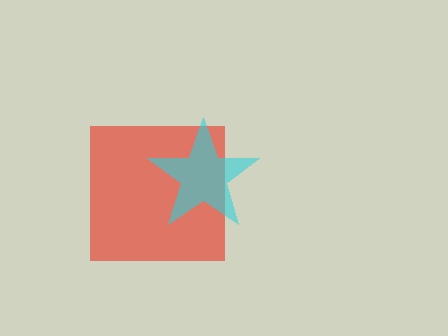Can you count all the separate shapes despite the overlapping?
Yes, there are 2 separate shapes.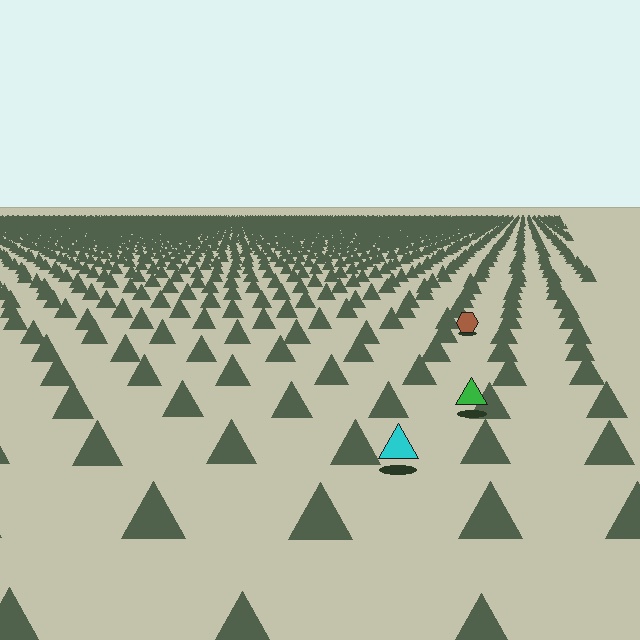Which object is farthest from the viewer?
The brown hexagon is farthest from the viewer. It appears smaller and the ground texture around it is denser.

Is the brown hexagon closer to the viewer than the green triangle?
No. The green triangle is closer — you can tell from the texture gradient: the ground texture is coarser near it.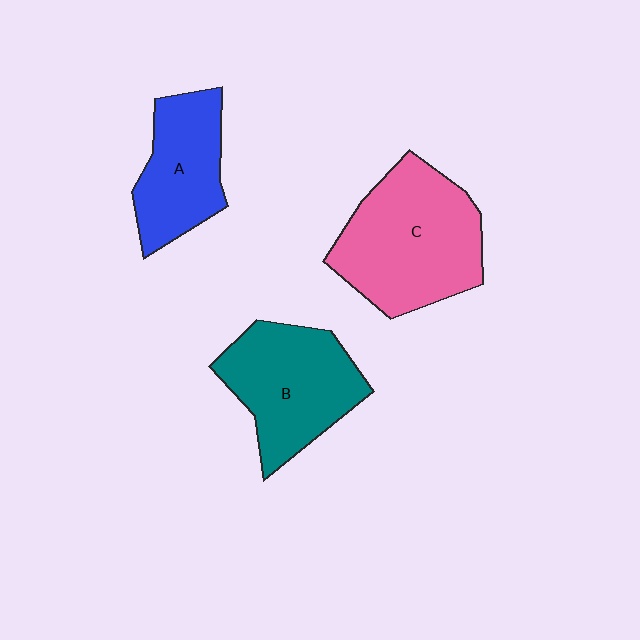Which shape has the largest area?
Shape C (pink).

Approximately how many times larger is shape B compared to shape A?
Approximately 1.3 times.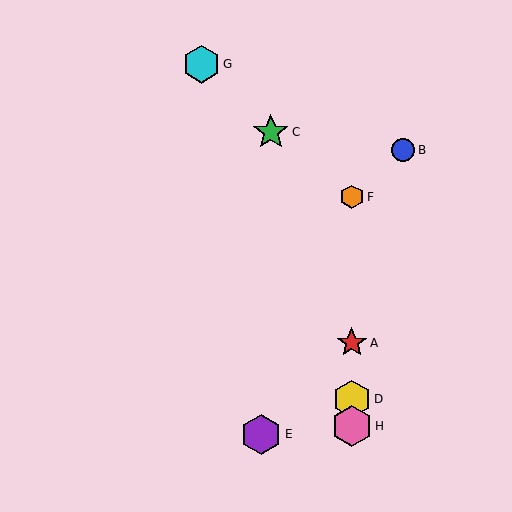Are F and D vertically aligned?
Yes, both are at x≈352.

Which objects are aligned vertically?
Objects A, D, F, H are aligned vertically.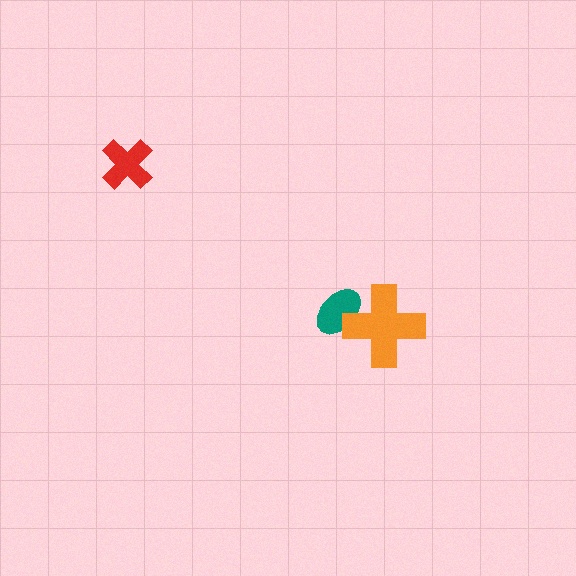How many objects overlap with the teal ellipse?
1 object overlaps with the teal ellipse.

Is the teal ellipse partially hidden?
Yes, it is partially covered by another shape.